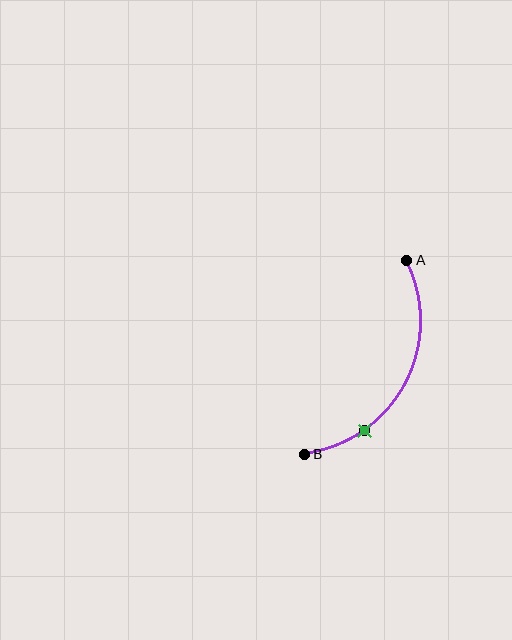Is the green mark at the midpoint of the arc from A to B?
No. The green mark lies on the arc but is closer to endpoint B. The arc midpoint would be at the point on the curve equidistant along the arc from both A and B.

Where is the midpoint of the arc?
The arc midpoint is the point on the curve farthest from the straight line joining A and B. It sits to the right of that line.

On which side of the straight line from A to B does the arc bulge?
The arc bulges to the right of the straight line connecting A and B.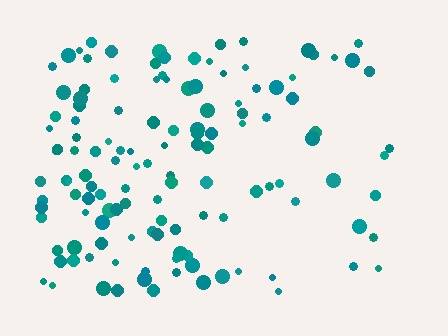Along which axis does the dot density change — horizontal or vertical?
Horizontal.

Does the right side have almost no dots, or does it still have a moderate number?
Still a moderate number, just noticeably fewer than the left.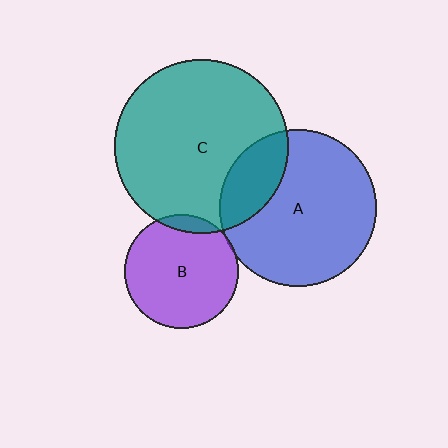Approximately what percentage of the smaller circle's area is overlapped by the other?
Approximately 20%.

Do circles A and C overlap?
Yes.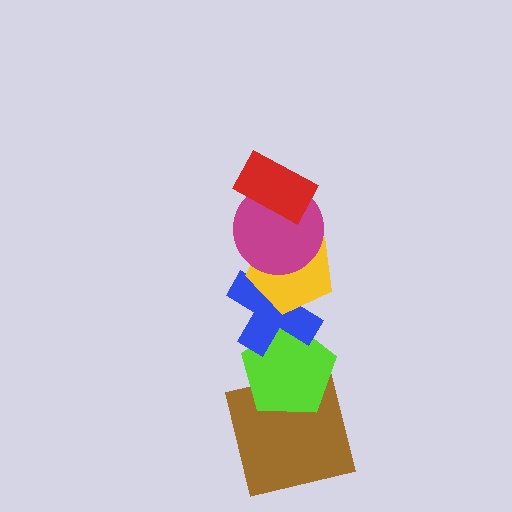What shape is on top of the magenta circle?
The red rectangle is on top of the magenta circle.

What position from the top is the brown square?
The brown square is 6th from the top.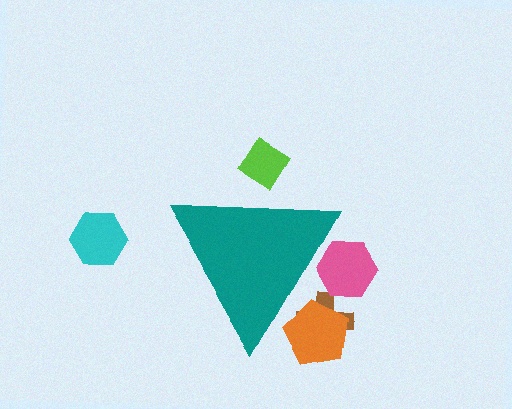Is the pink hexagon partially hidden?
Yes, the pink hexagon is partially hidden behind the teal triangle.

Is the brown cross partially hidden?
Yes, the brown cross is partially hidden behind the teal triangle.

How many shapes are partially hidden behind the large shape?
4 shapes are partially hidden.